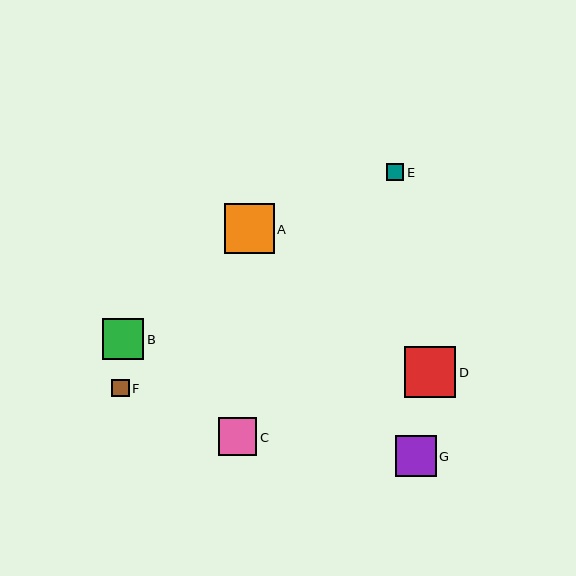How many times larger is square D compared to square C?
Square D is approximately 1.3 times the size of square C.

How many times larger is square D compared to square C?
Square D is approximately 1.3 times the size of square C.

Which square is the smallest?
Square E is the smallest with a size of approximately 17 pixels.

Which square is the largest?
Square D is the largest with a size of approximately 51 pixels.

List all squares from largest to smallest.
From largest to smallest: D, A, B, G, C, F, E.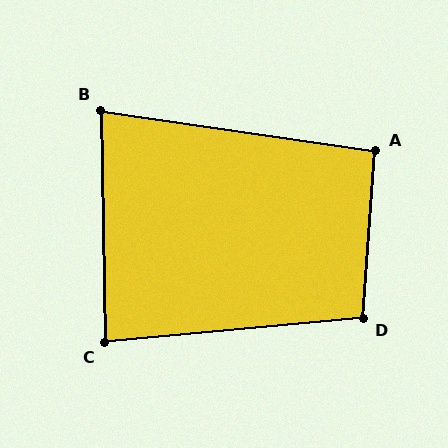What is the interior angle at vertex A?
Approximately 94 degrees (approximately right).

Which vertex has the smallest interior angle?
B, at approximately 81 degrees.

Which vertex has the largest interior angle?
D, at approximately 99 degrees.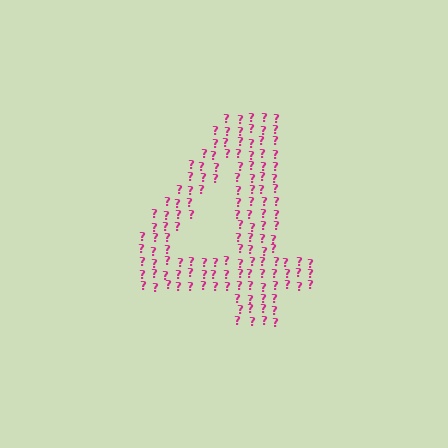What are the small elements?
The small elements are question marks.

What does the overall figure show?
The overall figure shows the digit 4.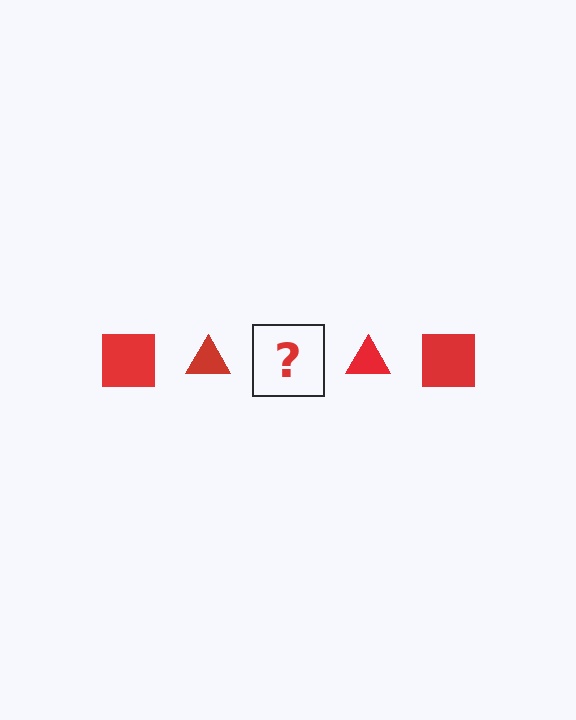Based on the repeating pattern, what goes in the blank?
The blank should be a red square.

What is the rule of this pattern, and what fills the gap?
The rule is that the pattern cycles through square, triangle shapes in red. The gap should be filled with a red square.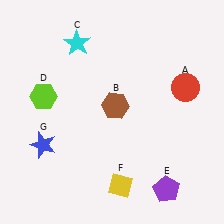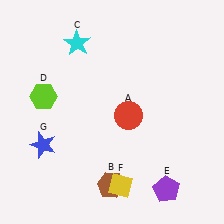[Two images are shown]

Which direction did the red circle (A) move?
The red circle (A) moved left.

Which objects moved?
The objects that moved are: the red circle (A), the brown hexagon (B).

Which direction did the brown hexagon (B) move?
The brown hexagon (B) moved down.